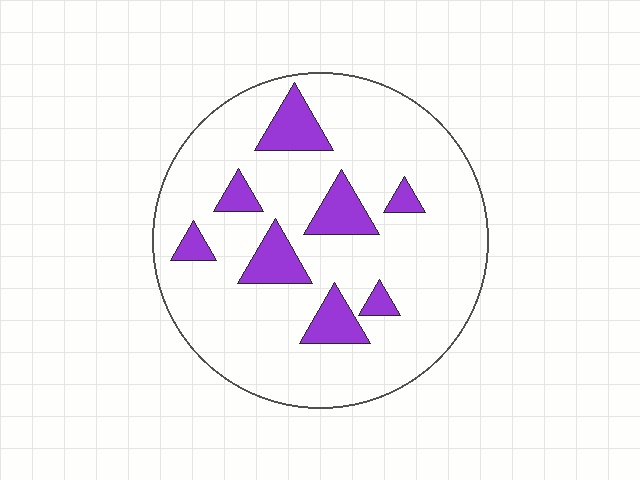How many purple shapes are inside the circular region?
8.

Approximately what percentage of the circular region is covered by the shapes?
Approximately 15%.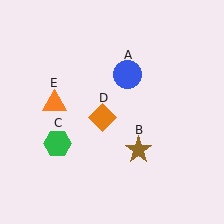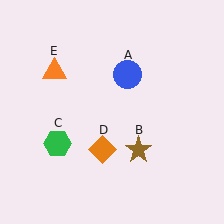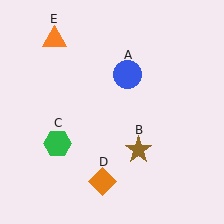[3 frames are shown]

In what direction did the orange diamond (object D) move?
The orange diamond (object D) moved down.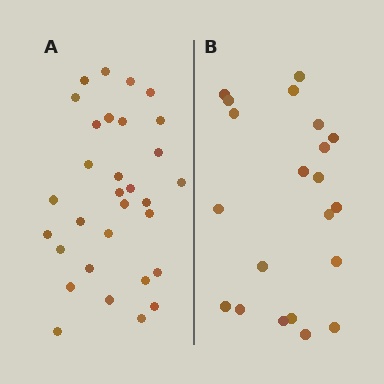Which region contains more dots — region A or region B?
Region A (the left region) has more dots.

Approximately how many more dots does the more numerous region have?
Region A has roughly 10 or so more dots than region B.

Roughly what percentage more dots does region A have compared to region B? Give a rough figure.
About 50% more.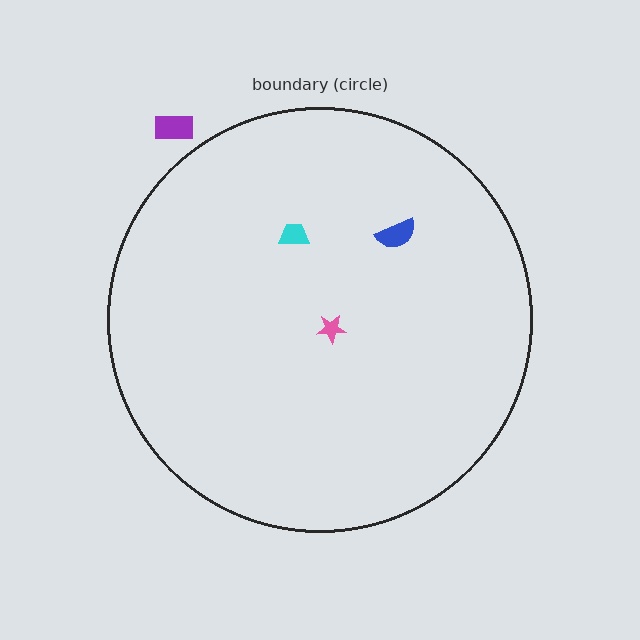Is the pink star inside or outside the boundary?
Inside.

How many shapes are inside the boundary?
3 inside, 1 outside.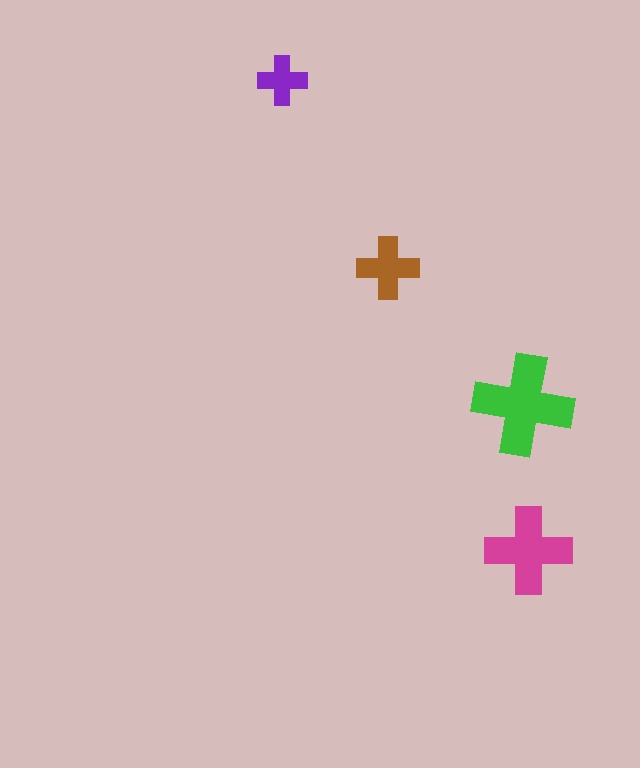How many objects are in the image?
There are 4 objects in the image.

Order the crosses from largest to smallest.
the green one, the magenta one, the brown one, the purple one.